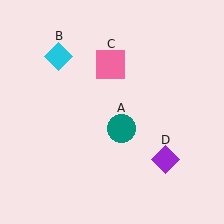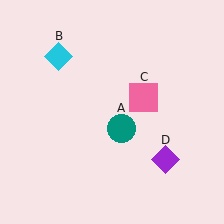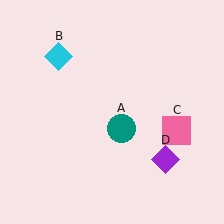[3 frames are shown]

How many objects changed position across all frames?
1 object changed position: pink square (object C).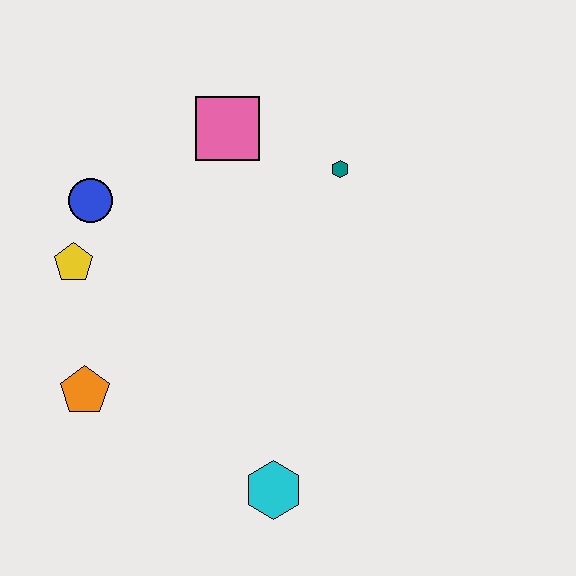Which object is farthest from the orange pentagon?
The teal hexagon is farthest from the orange pentagon.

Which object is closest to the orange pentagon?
The yellow pentagon is closest to the orange pentagon.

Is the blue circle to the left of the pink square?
Yes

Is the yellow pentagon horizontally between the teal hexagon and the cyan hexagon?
No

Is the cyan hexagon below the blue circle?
Yes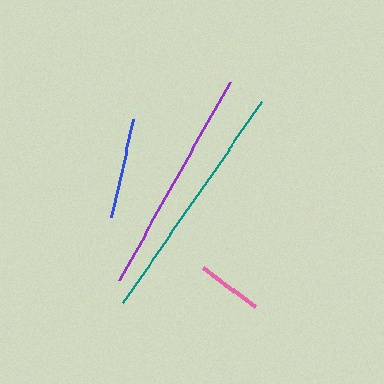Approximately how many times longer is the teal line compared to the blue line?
The teal line is approximately 2.4 times the length of the blue line.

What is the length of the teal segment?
The teal segment is approximately 243 pixels long.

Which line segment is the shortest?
The pink line is the shortest at approximately 66 pixels.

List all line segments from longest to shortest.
From longest to shortest: teal, purple, blue, pink.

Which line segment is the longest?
The teal line is the longest at approximately 243 pixels.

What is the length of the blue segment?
The blue segment is approximately 101 pixels long.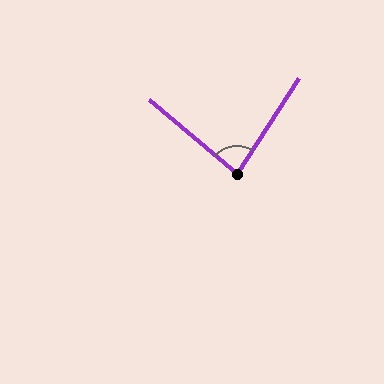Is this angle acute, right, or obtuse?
It is acute.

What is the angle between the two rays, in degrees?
Approximately 83 degrees.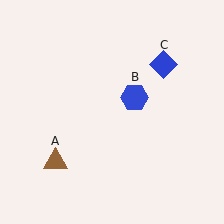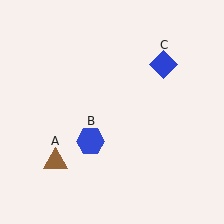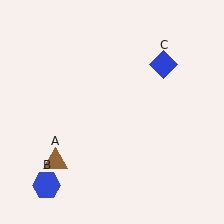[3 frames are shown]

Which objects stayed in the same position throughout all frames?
Brown triangle (object A) and blue diamond (object C) remained stationary.